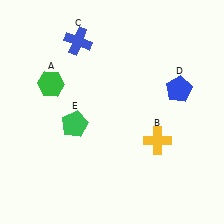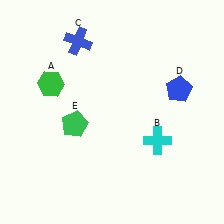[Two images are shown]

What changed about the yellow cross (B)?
In Image 1, B is yellow. In Image 2, it changed to cyan.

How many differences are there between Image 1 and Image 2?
There is 1 difference between the two images.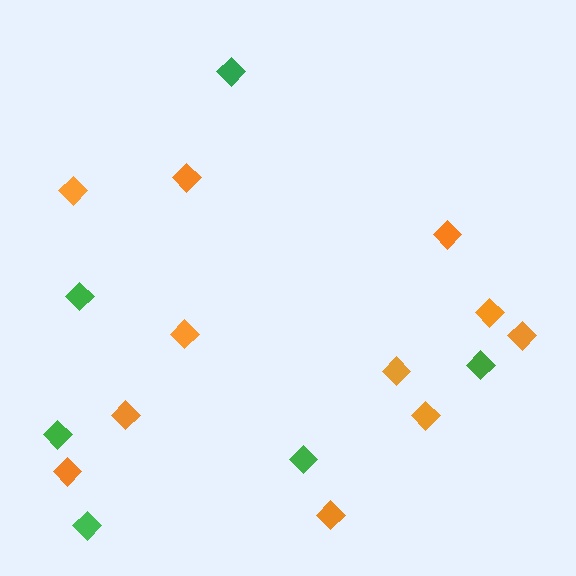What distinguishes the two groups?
There are 2 groups: one group of orange diamonds (11) and one group of green diamonds (6).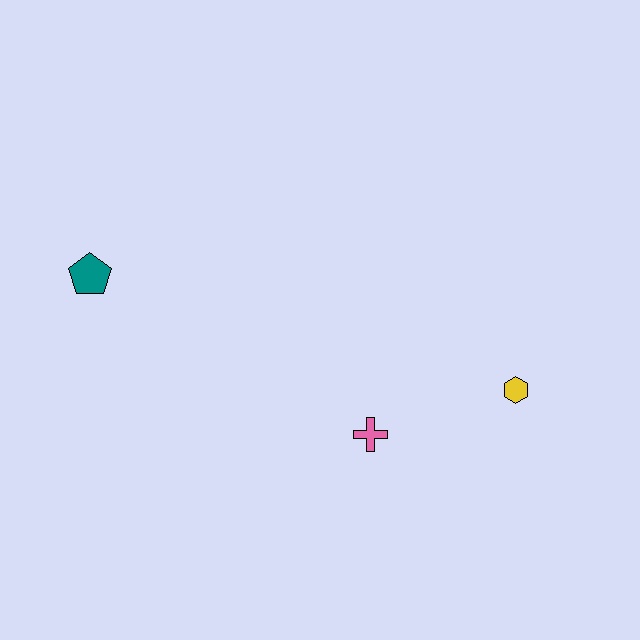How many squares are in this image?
There are no squares.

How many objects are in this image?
There are 3 objects.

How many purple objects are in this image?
There are no purple objects.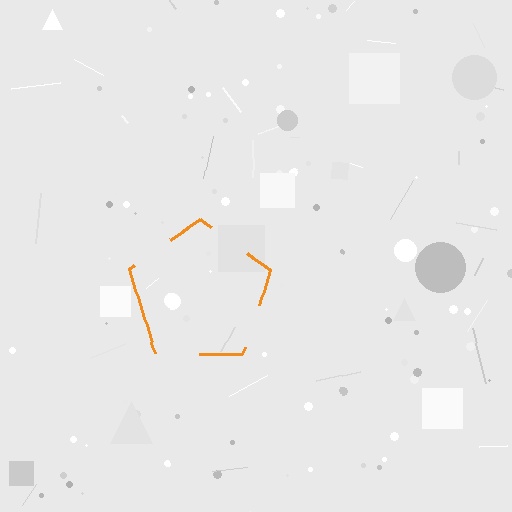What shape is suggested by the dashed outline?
The dashed outline suggests a pentagon.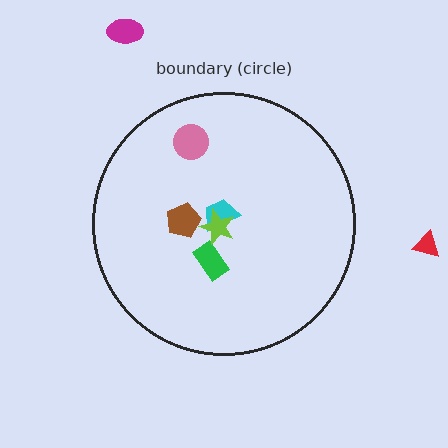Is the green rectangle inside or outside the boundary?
Inside.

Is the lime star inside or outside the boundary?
Inside.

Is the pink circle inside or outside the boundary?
Inside.